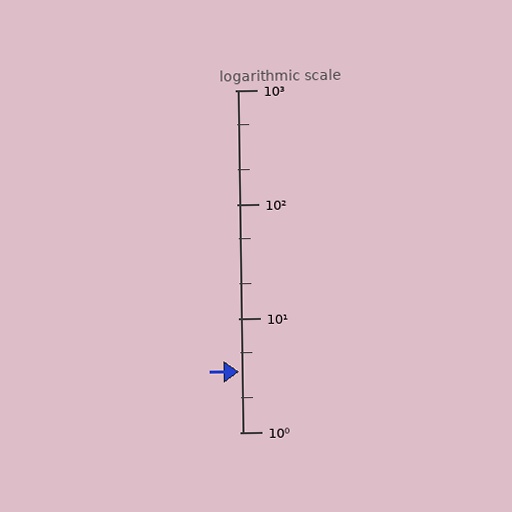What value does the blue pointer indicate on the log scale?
The pointer indicates approximately 3.4.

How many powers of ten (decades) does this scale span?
The scale spans 3 decades, from 1 to 1000.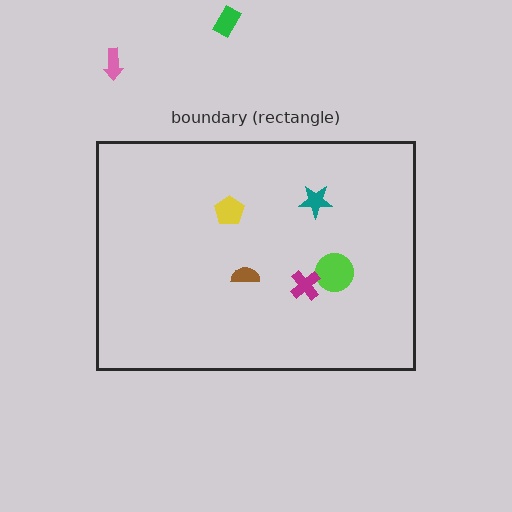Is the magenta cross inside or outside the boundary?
Inside.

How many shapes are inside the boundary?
5 inside, 2 outside.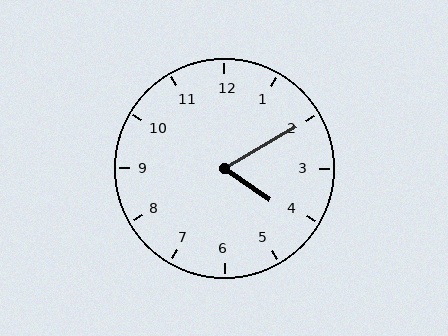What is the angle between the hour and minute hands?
Approximately 65 degrees.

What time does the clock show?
4:10.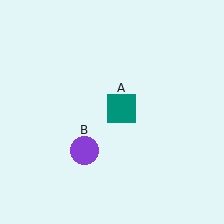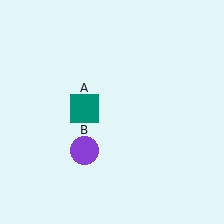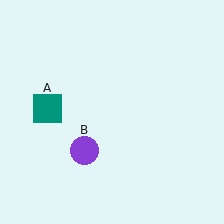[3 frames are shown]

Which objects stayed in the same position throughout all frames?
Purple circle (object B) remained stationary.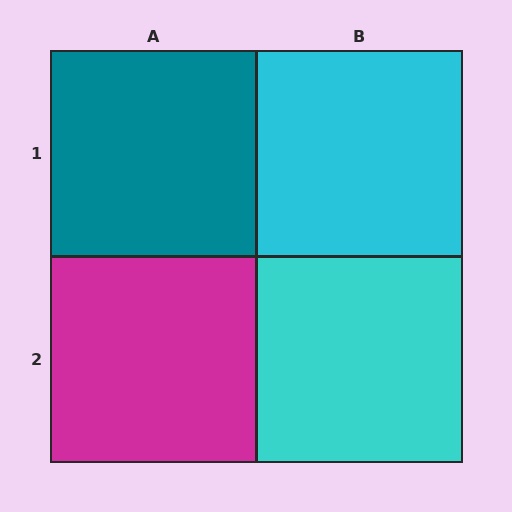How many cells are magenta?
1 cell is magenta.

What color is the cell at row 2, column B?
Cyan.